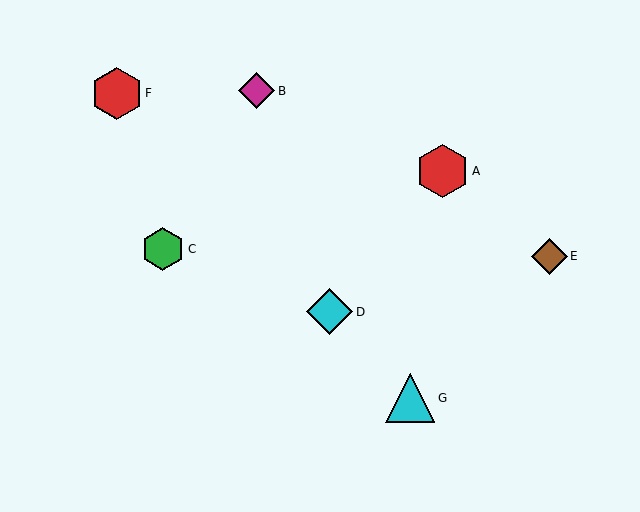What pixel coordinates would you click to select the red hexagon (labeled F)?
Click at (117, 93) to select the red hexagon F.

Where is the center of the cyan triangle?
The center of the cyan triangle is at (410, 398).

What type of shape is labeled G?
Shape G is a cyan triangle.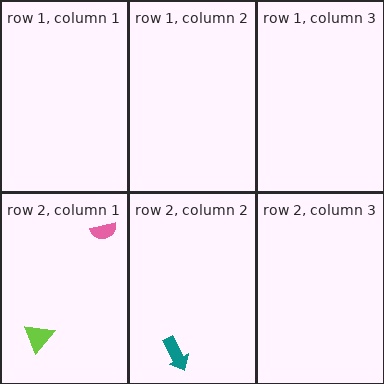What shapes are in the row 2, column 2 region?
The teal arrow.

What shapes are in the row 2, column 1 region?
The lime triangle, the pink semicircle.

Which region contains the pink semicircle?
The row 2, column 1 region.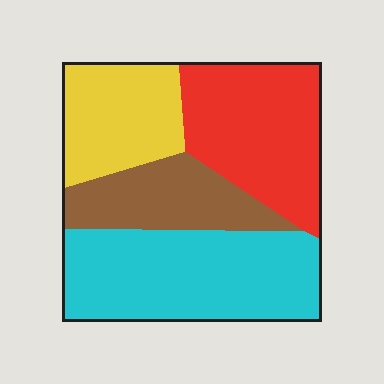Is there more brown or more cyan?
Cyan.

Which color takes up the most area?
Cyan, at roughly 35%.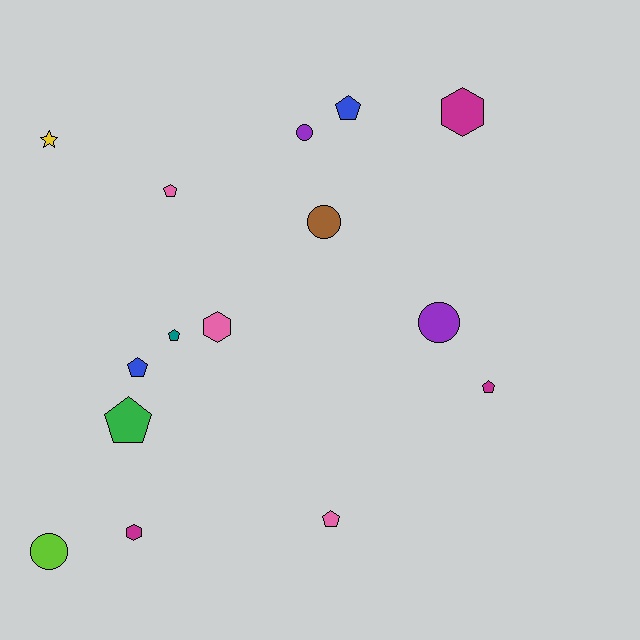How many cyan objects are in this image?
There are no cyan objects.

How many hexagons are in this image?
There are 3 hexagons.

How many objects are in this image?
There are 15 objects.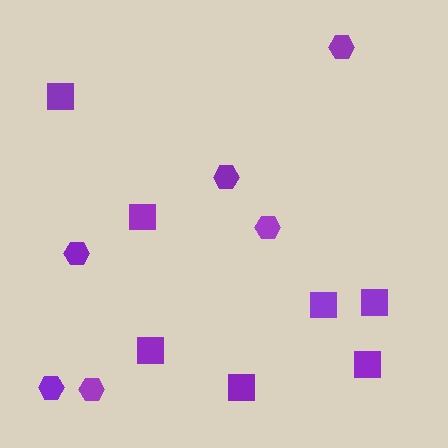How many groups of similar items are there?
There are 2 groups: one group of hexagons (6) and one group of squares (7).